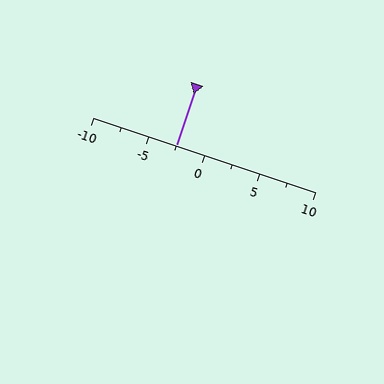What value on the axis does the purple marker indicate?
The marker indicates approximately -2.5.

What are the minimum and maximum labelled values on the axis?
The axis runs from -10 to 10.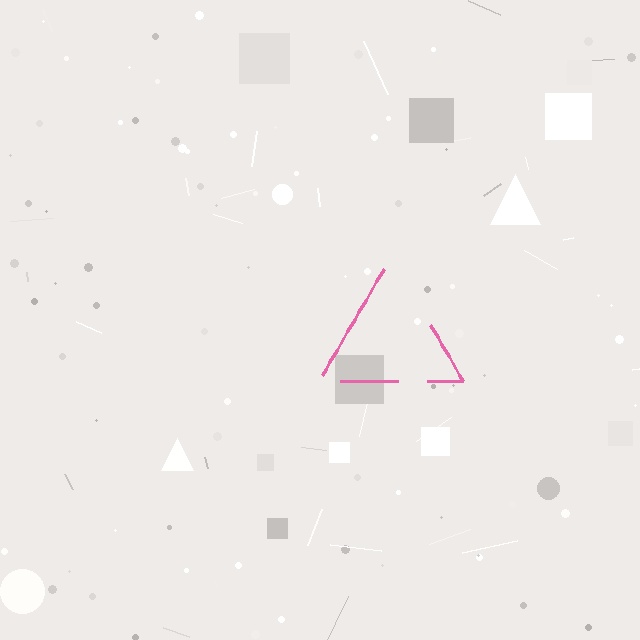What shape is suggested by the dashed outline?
The dashed outline suggests a triangle.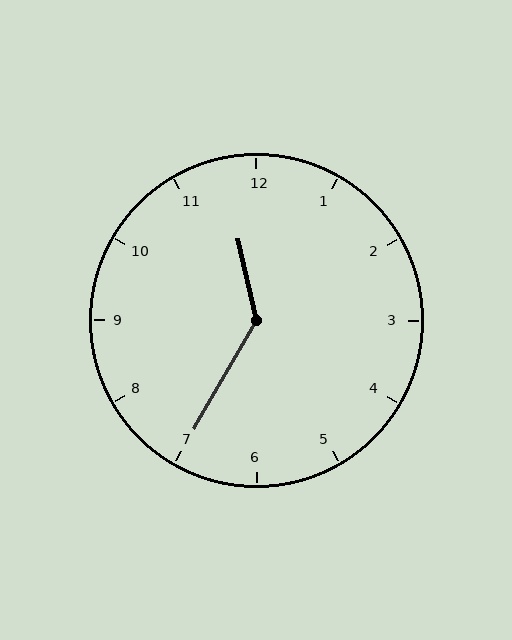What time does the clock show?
11:35.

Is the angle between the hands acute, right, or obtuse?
It is obtuse.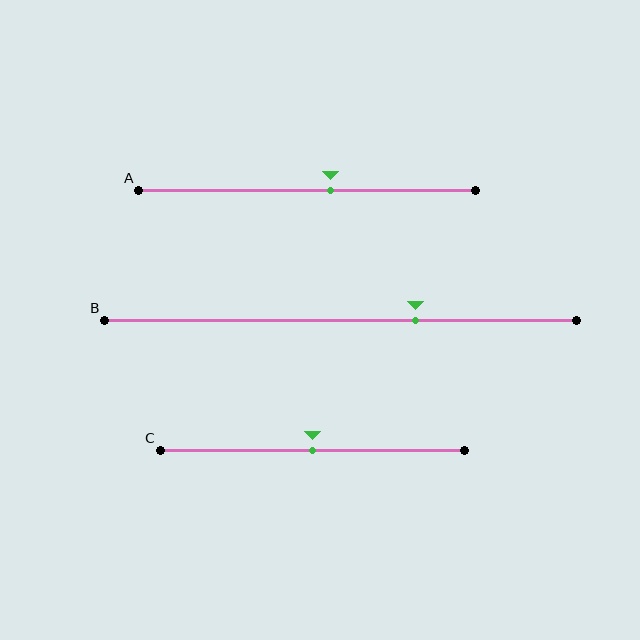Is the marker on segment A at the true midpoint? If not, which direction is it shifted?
No, the marker on segment A is shifted to the right by about 7% of the segment length.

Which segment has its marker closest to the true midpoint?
Segment C has its marker closest to the true midpoint.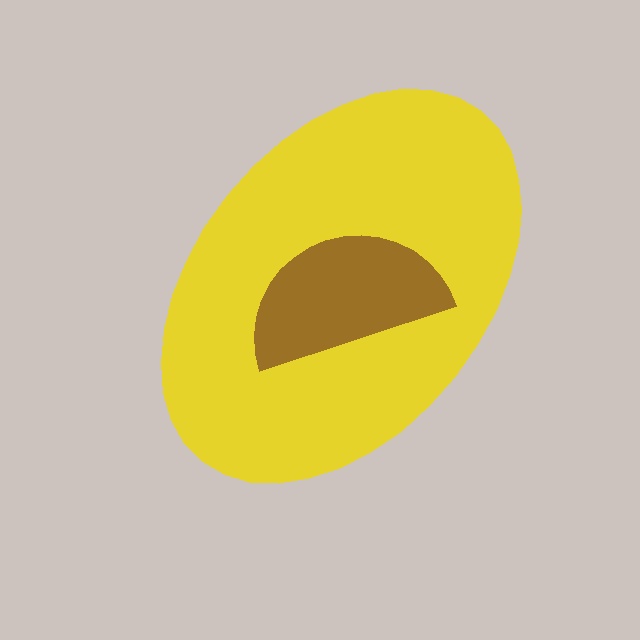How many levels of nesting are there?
2.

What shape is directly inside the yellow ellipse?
The brown semicircle.